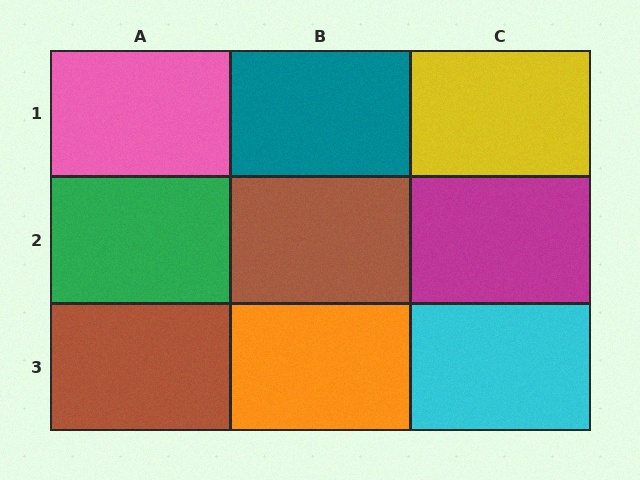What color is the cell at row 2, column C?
Magenta.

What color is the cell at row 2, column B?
Brown.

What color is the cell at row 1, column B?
Teal.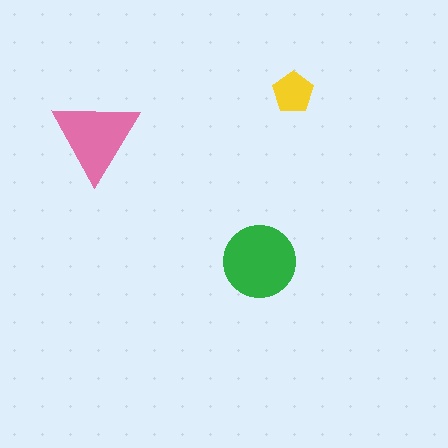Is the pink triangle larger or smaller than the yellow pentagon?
Larger.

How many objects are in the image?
There are 3 objects in the image.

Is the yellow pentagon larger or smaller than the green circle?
Smaller.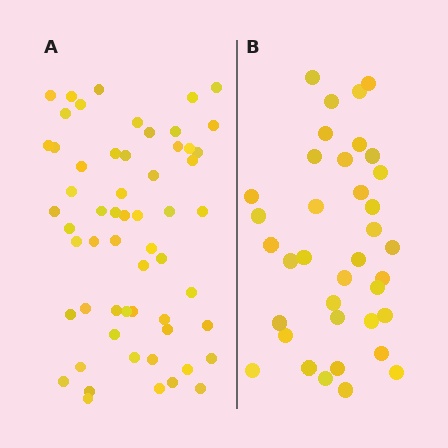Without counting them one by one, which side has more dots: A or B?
Region A (the left region) has more dots.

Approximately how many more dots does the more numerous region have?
Region A has approximately 20 more dots than region B.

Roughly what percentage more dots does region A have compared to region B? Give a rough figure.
About 55% more.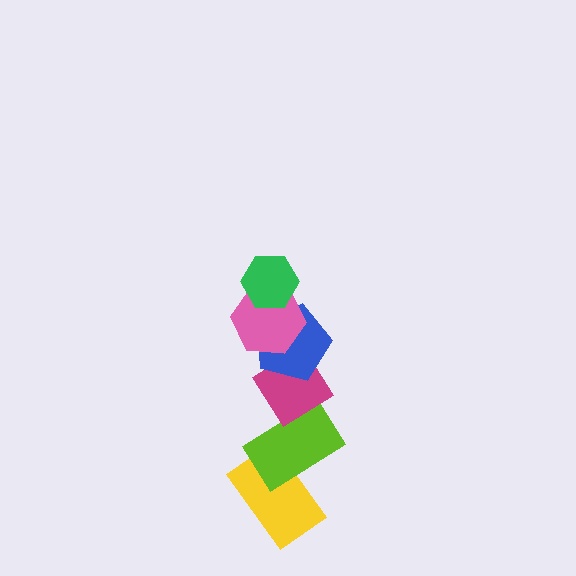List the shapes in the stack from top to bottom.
From top to bottom: the green hexagon, the pink hexagon, the blue pentagon, the magenta diamond, the lime rectangle, the yellow rectangle.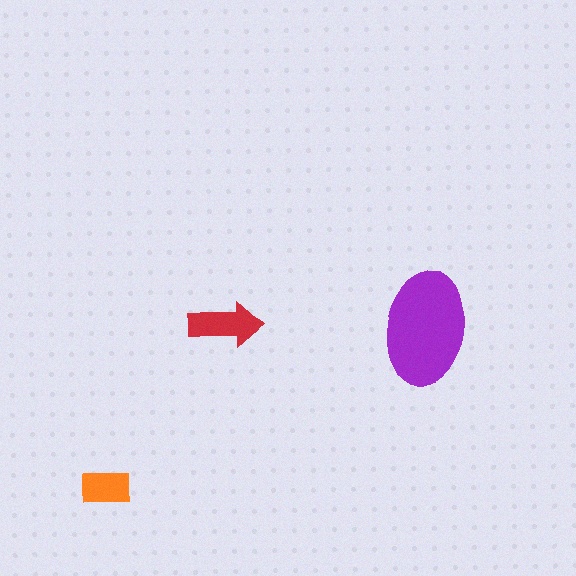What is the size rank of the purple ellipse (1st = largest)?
1st.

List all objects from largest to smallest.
The purple ellipse, the red arrow, the orange rectangle.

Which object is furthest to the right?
The purple ellipse is rightmost.